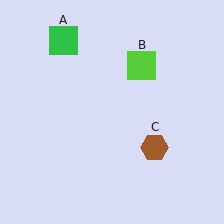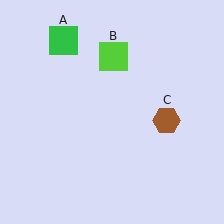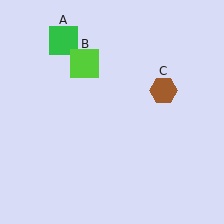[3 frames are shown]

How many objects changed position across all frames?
2 objects changed position: lime square (object B), brown hexagon (object C).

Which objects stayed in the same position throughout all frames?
Green square (object A) remained stationary.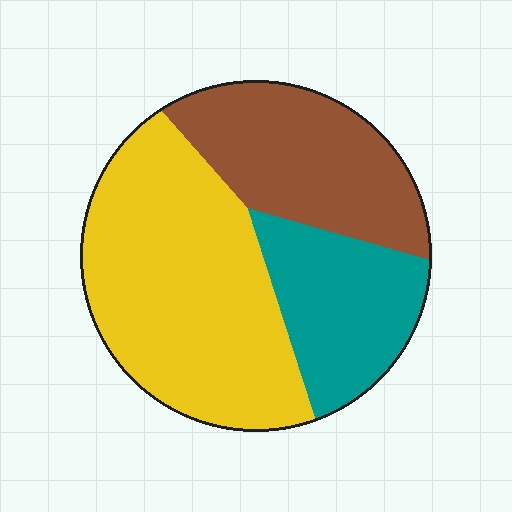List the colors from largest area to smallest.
From largest to smallest: yellow, brown, teal.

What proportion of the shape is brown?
Brown takes up between a sixth and a third of the shape.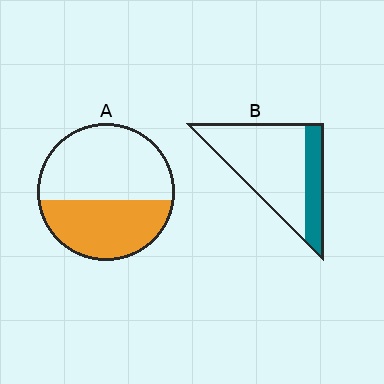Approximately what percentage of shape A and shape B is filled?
A is approximately 45% and B is approximately 25%.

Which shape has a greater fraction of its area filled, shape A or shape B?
Shape A.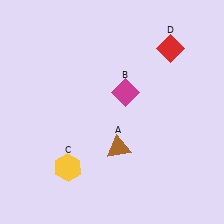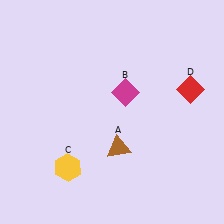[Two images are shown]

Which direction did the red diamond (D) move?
The red diamond (D) moved down.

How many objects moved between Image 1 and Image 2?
1 object moved between the two images.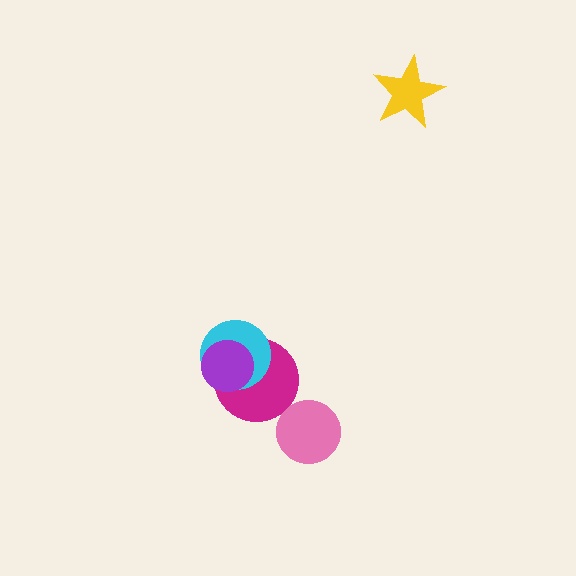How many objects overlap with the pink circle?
0 objects overlap with the pink circle.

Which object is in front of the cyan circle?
The purple circle is in front of the cyan circle.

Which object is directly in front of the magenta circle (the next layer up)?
The cyan circle is directly in front of the magenta circle.